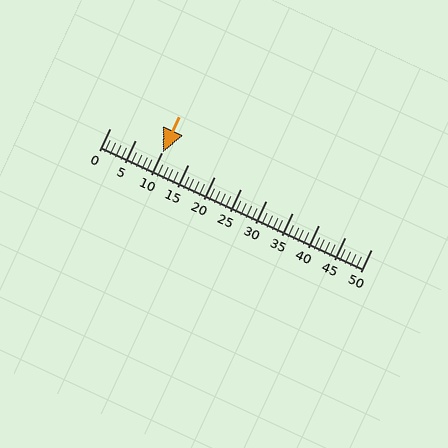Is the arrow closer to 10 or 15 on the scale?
The arrow is closer to 10.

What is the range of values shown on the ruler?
The ruler shows values from 0 to 50.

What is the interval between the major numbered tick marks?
The major tick marks are spaced 5 units apart.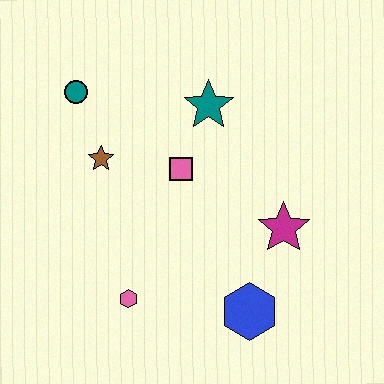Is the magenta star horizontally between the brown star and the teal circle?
No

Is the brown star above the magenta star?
Yes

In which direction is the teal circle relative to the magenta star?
The teal circle is to the left of the magenta star.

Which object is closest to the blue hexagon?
The magenta star is closest to the blue hexagon.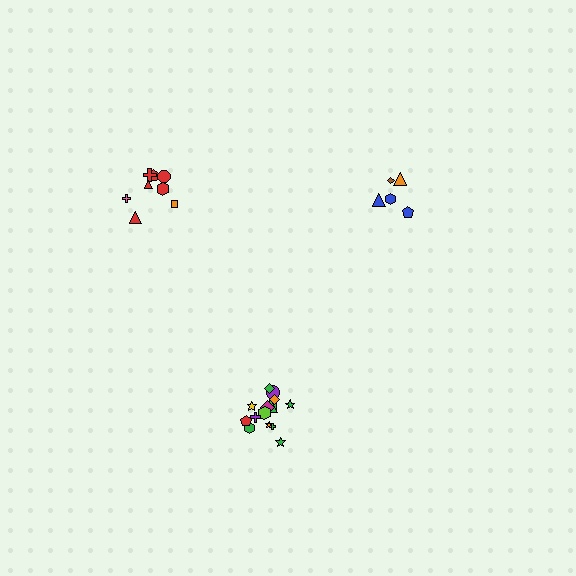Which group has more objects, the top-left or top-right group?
The top-left group.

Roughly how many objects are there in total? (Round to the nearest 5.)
Roughly 30 objects in total.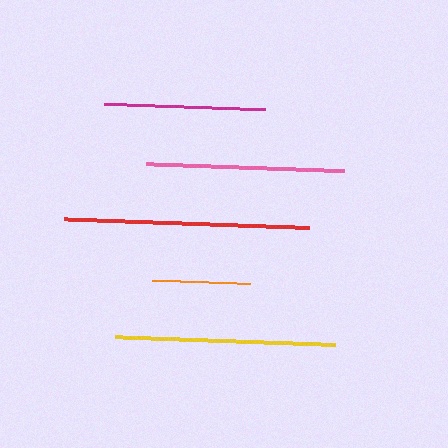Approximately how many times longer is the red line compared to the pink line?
The red line is approximately 1.2 times the length of the pink line.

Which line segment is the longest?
The red line is the longest at approximately 245 pixels.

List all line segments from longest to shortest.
From longest to shortest: red, yellow, pink, magenta, orange.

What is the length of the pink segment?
The pink segment is approximately 198 pixels long.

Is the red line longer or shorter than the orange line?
The red line is longer than the orange line.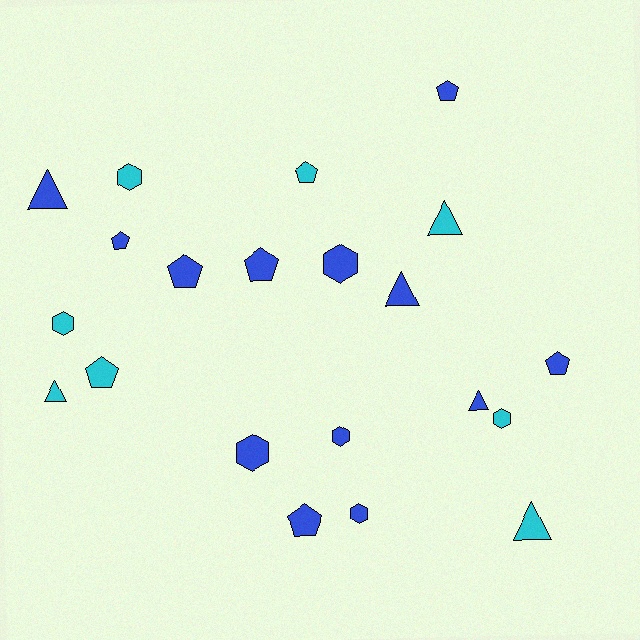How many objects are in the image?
There are 21 objects.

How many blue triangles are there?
There are 3 blue triangles.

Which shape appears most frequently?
Pentagon, with 8 objects.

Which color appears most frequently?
Blue, with 13 objects.